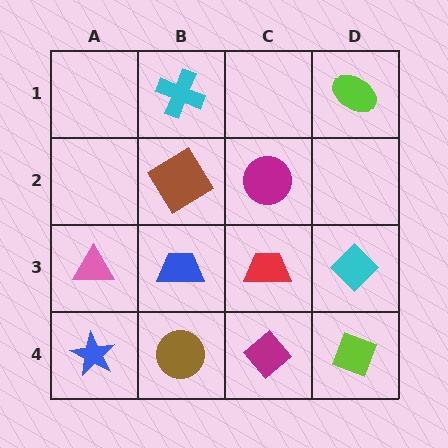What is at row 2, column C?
A magenta circle.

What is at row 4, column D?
A lime diamond.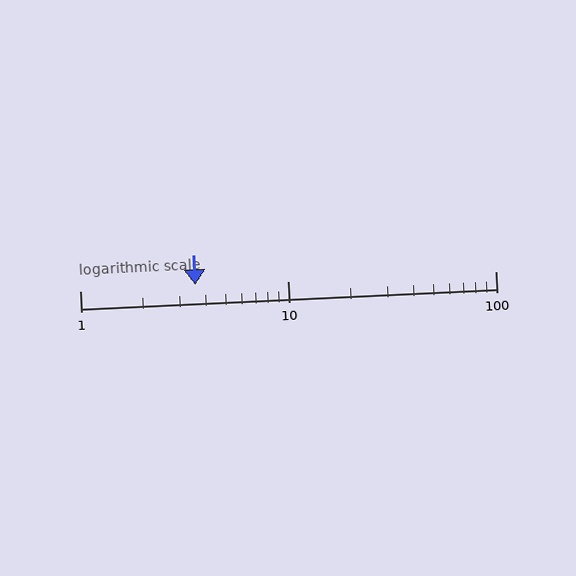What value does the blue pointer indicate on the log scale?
The pointer indicates approximately 3.6.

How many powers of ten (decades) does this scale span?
The scale spans 2 decades, from 1 to 100.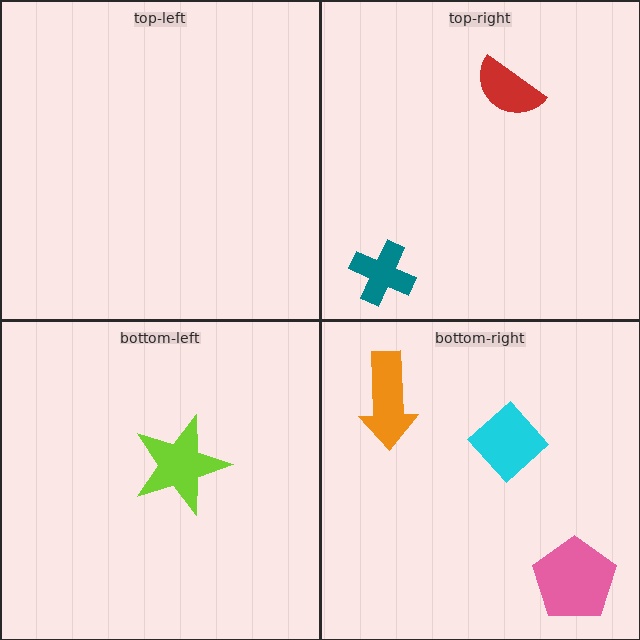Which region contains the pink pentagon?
The bottom-right region.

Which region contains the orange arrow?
The bottom-right region.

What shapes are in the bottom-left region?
The lime star.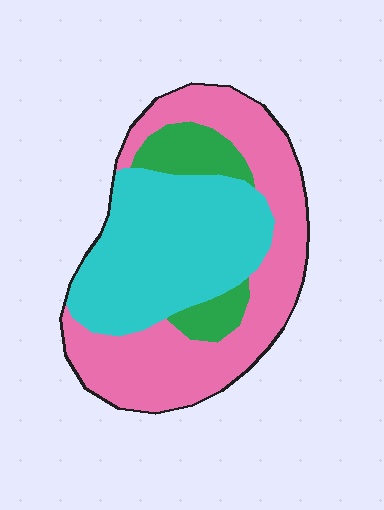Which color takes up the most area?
Pink, at roughly 45%.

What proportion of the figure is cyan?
Cyan covers about 40% of the figure.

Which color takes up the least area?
Green, at roughly 15%.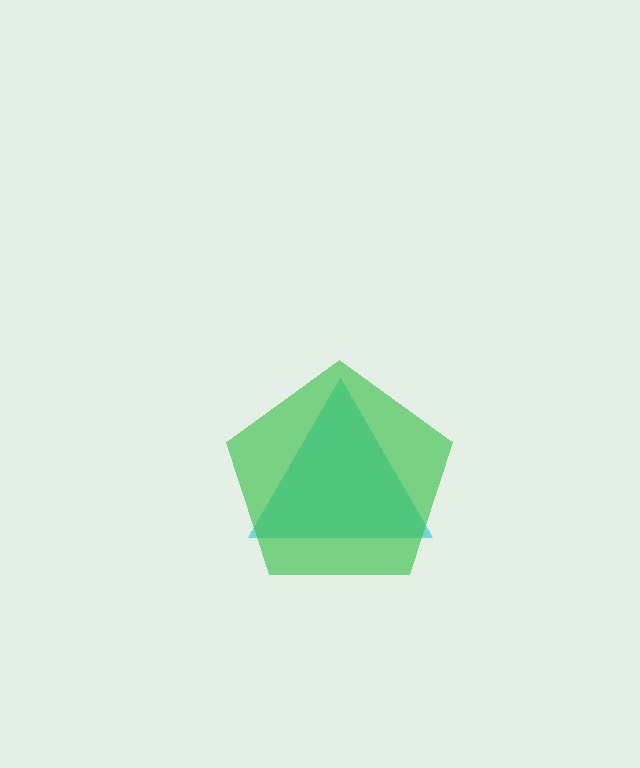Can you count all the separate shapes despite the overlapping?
Yes, there are 2 separate shapes.